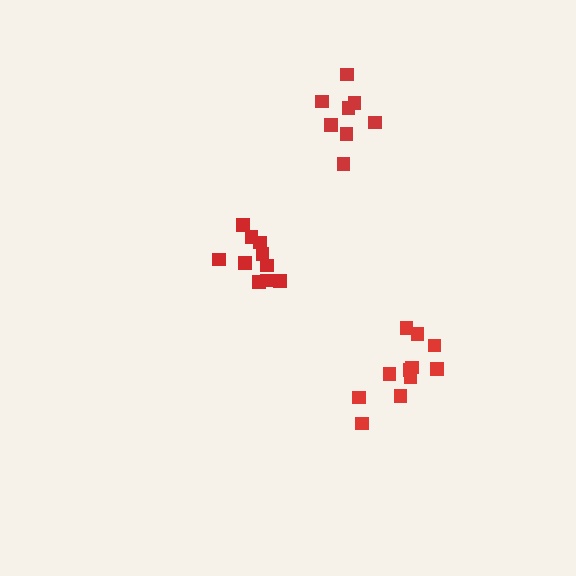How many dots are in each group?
Group 1: 10 dots, Group 2: 8 dots, Group 3: 11 dots (29 total).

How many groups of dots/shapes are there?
There are 3 groups.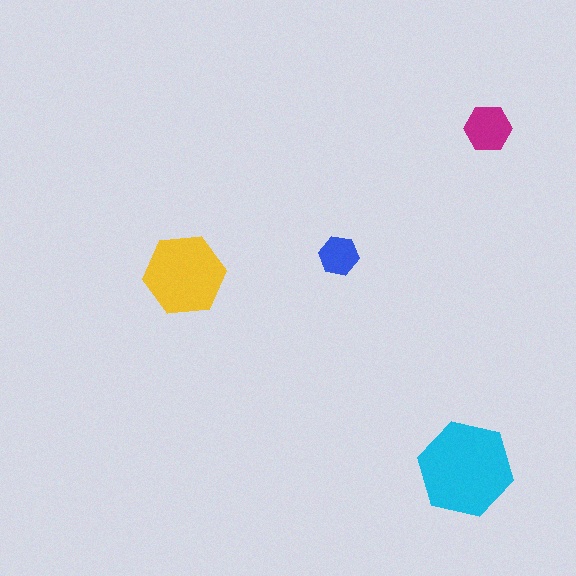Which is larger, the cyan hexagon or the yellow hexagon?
The cyan one.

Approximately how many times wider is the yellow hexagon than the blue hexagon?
About 2 times wider.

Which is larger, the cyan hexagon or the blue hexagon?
The cyan one.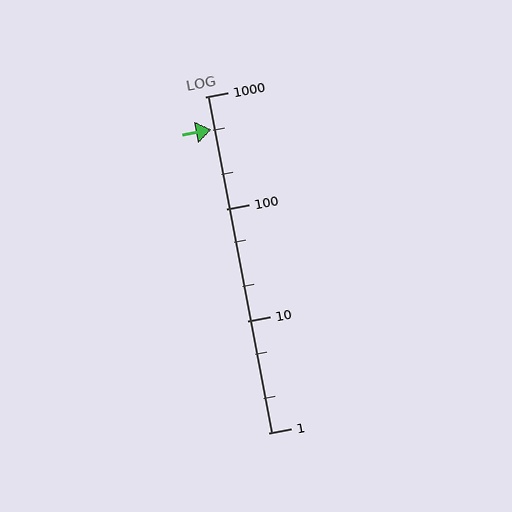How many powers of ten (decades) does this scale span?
The scale spans 3 decades, from 1 to 1000.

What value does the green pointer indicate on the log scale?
The pointer indicates approximately 510.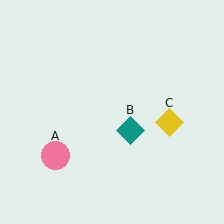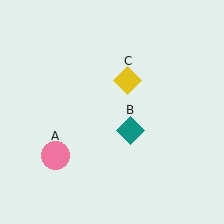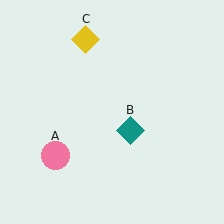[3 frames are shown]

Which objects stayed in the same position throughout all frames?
Pink circle (object A) and teal diamond (object B) remained stationary.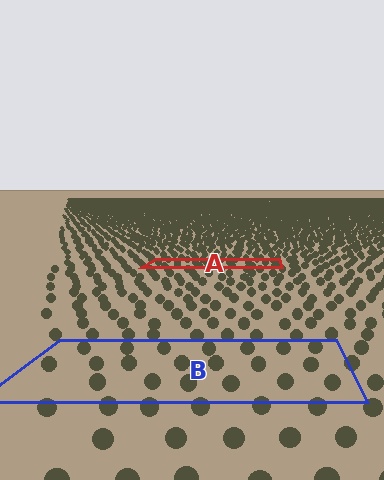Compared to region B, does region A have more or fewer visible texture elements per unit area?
Region A has more texture elements per unit area — they are packed more densely because it is farther away.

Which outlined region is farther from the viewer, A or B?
Region A is farther from the viewer — the texture elements inside it appear smaller and more densely packed.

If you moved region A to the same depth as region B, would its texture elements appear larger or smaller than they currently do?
They would appear larger. At a closer depth, the same texture elements are projected at a bigger on-screen size.